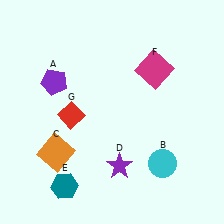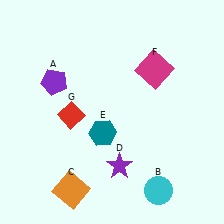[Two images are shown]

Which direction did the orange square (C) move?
The orange square (C) moved down.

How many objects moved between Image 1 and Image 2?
3 objects moved between the two images.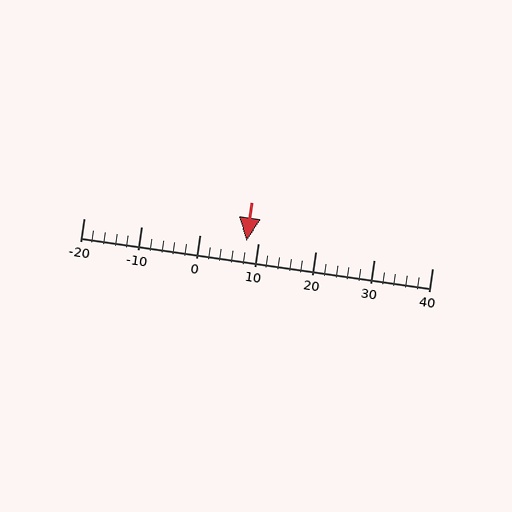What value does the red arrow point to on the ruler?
The red arrow points to approximately 8.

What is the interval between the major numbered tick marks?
The major tick marks are spaced 10 units apart.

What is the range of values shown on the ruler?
The ruler shows values from -20 to 40.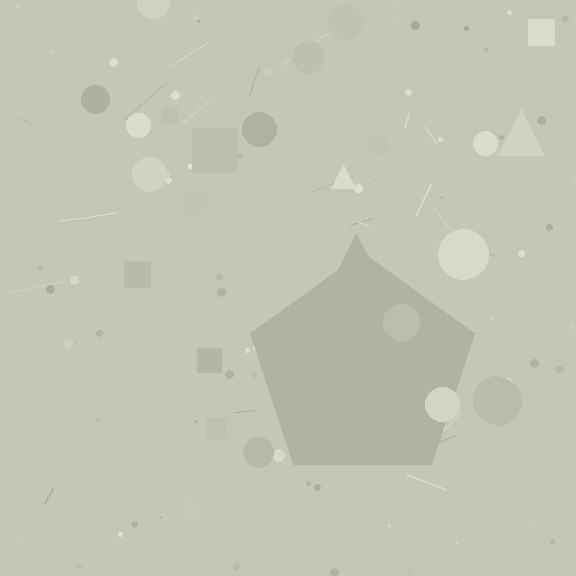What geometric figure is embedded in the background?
A pentagon is embedded in the background.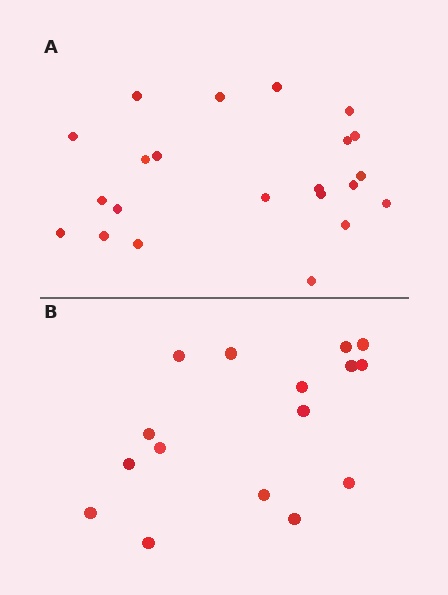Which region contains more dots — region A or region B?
Region A (the top region) has more dots.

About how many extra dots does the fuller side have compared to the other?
Region A has about 6 more dots than region B.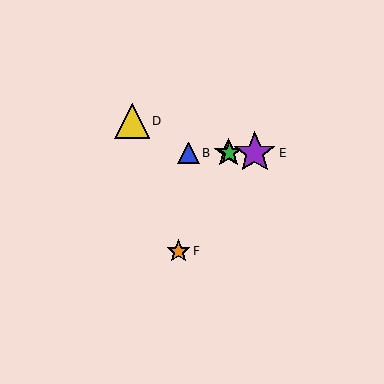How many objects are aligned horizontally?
4 objects (A, B, C, E) are aligned horizontally.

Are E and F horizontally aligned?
No, E is at y≈153 and F is at y≈251.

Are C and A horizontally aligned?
Yes, both are at y≈153.